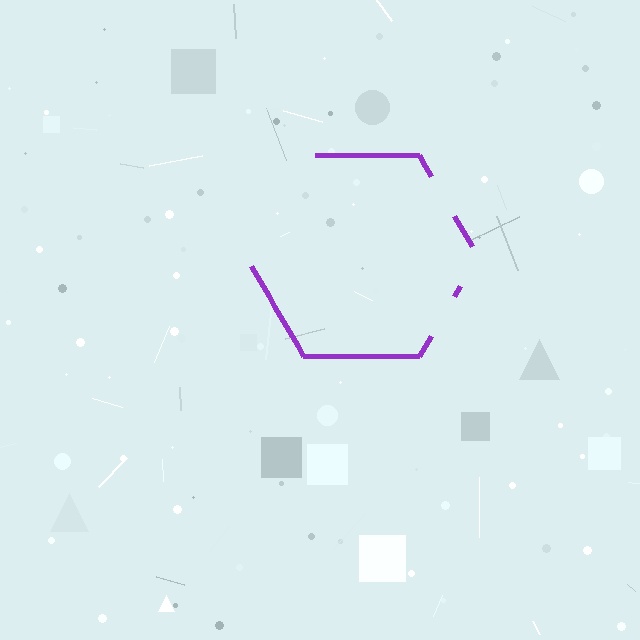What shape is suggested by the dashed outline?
The dashed outline suggests a hexagon.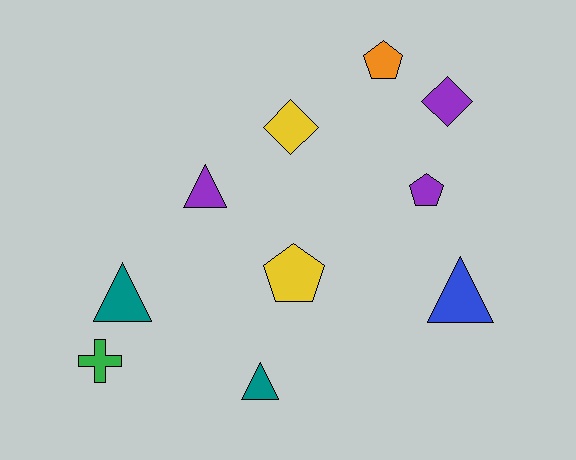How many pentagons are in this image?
There are 3 pentagons.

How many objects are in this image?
There are 10 objects.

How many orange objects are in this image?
There is 1 orange object.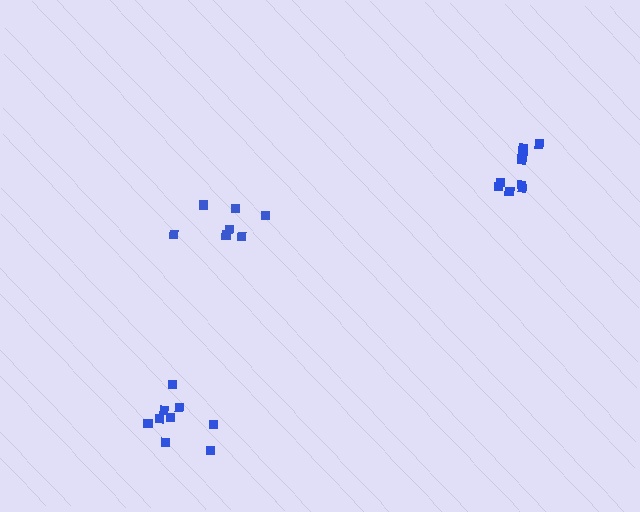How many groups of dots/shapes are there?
There are 3 groups.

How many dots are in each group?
Group 1: 10 dots, Group 2: 7 dots, Group 3: 9 dots (26 total).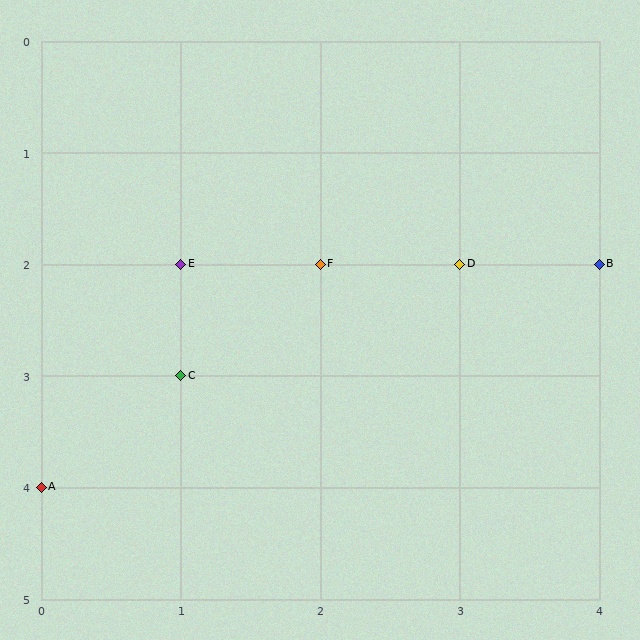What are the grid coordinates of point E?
Point E is at grid coordinates (1, 2).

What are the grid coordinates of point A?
Point A is at grid coordinates (0, 4).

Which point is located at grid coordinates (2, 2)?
Point F is at (2, 2).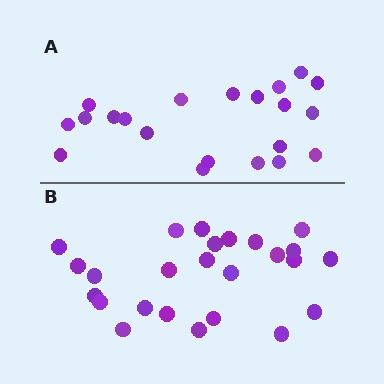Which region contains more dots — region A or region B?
Region B (the bottom region) has more dots.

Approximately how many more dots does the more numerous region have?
Region B has about 4 more dots than region A.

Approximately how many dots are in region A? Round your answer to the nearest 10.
About 20 dots. (The exact count is 21, which rounds to 20.)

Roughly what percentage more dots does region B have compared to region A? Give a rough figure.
About 20% more.